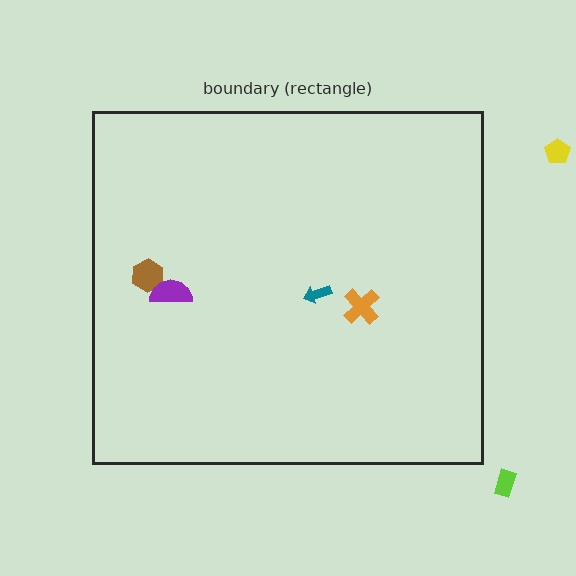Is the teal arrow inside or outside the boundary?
Inside.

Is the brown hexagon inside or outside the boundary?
Inside.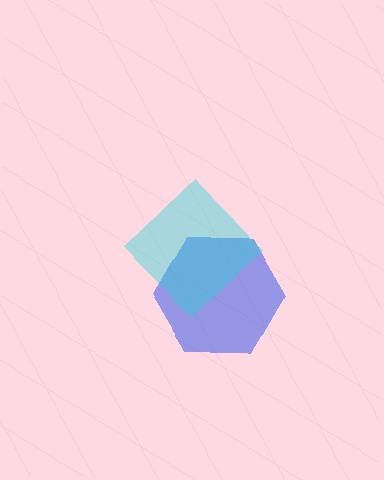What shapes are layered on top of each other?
The layered shapes are: a blue hexagon, a cyan diamond.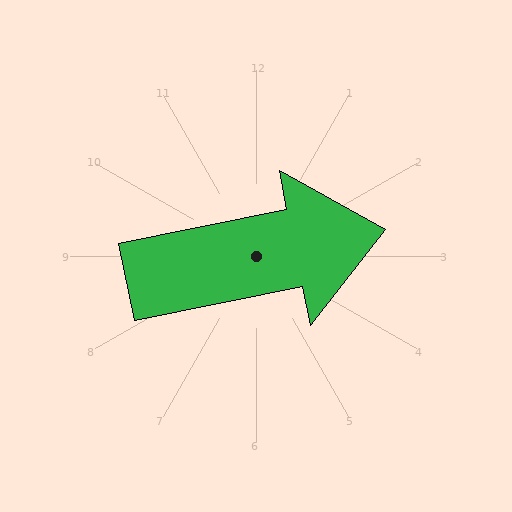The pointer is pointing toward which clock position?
Roughly 3 o'clock.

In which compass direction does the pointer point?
East.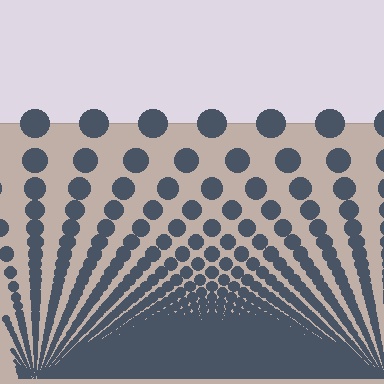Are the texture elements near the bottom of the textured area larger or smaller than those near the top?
Smaller. The gradient is inverted — elements near the bottom are smaller and denser.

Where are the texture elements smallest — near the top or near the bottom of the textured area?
Near the bottom.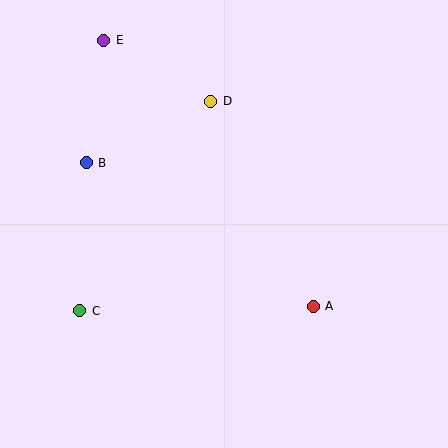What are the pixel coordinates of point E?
Point E is at (104, 40).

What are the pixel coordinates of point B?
Point B is at (86, 163).